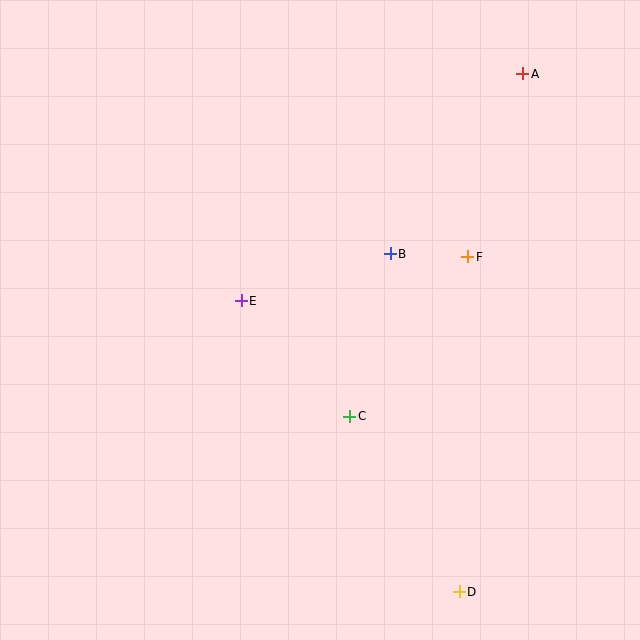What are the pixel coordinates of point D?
Point D is at (459, 592).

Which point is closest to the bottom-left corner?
Point C is closest to the bottom-left corner.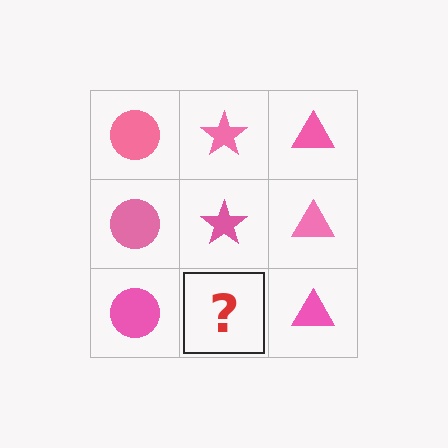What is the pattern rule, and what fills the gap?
The rule is that each column has a consistent shape. The gap should be filled with a pink star.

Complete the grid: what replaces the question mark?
The question mark should be replaced with a pink star.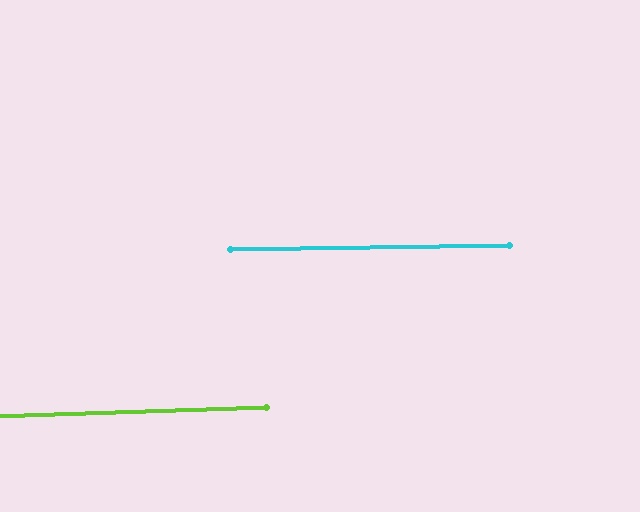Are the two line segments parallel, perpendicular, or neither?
Parallel — their directions differ by only 1.1°.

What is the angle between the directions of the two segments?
Approximately 1 degree.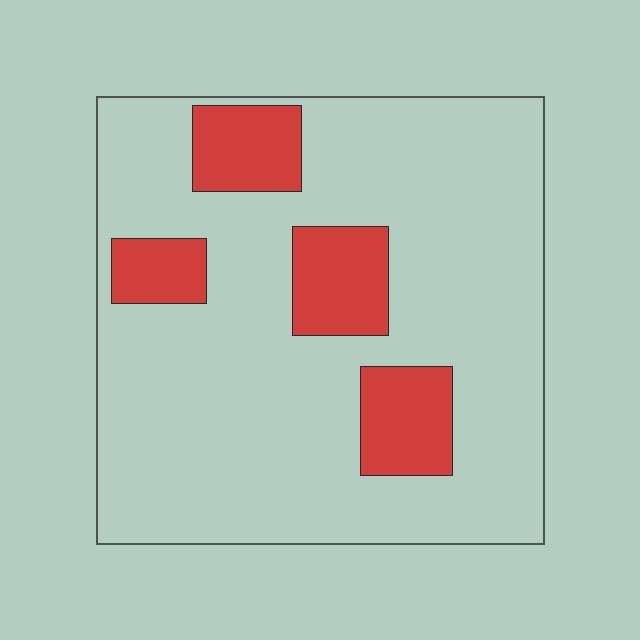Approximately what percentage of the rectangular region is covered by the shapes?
Approximately 20%.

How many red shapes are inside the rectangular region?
4.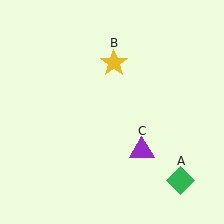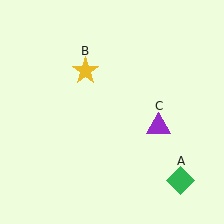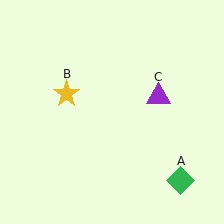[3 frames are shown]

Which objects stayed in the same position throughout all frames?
Green diamond (object A) remained stationary.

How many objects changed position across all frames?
2 objects changed position: yellow star (object B), purple triangle (object C).